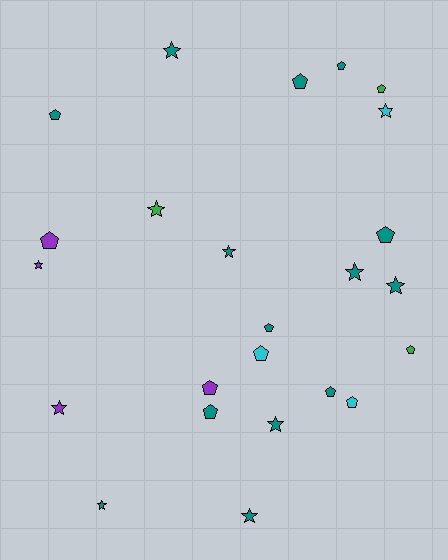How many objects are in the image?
There are 24 objects.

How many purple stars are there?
There are 2 purple stars.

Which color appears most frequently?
Teal, with 14 objects.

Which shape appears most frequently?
Pentagon, with 13 objects.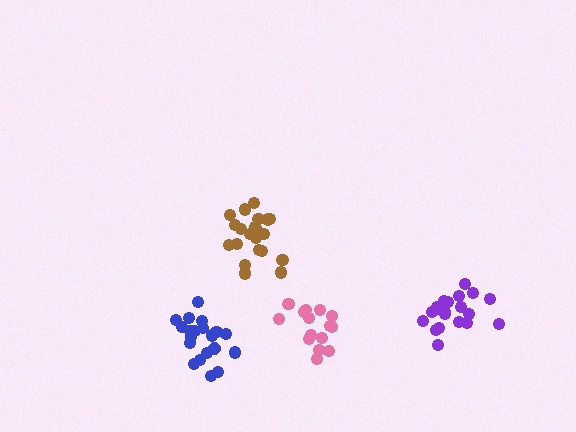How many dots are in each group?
Group 1: 21 dots, Group 2: 15 dots, Group 3: 20 dots, Group 4: 21 dots (77 total).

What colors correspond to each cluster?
The clusters are colored: brown, pink, purple, blue.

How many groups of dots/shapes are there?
There are 4 groups.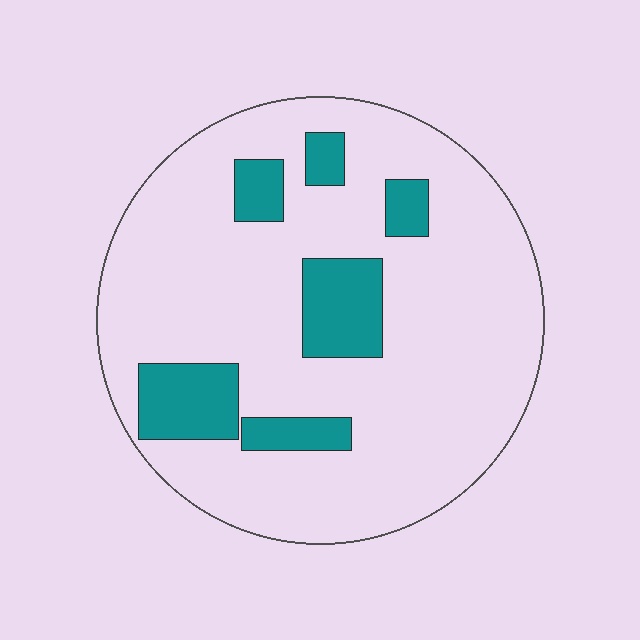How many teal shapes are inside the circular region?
6.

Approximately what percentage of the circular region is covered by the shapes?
Approximately 15%.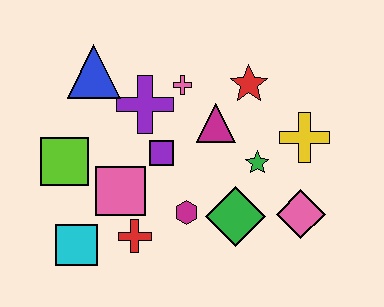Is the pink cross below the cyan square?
No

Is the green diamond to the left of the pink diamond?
Yes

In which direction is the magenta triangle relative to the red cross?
The magenta triangle is above the red cross.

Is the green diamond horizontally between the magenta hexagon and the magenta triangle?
No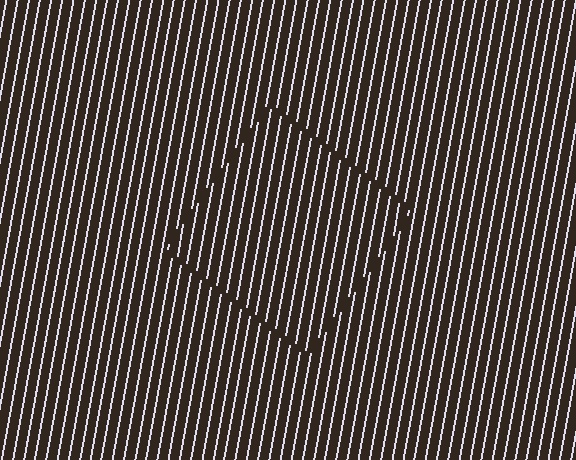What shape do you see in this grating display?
An illusory square. The interior of the shape contains the same grating, shifted by half a period — the contour is defined by the phase discontinuity where line-ends from the inner and outer gratings abut.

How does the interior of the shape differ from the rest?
The interior of the shape contains the same grating, shifted by half a period — the contour is defined by the phase discontinuity where line-ends from the inner and outer gratings abut.